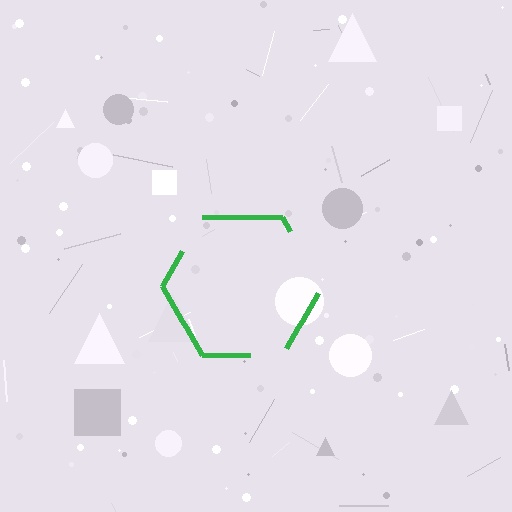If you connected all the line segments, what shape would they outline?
They would outline a hexagon.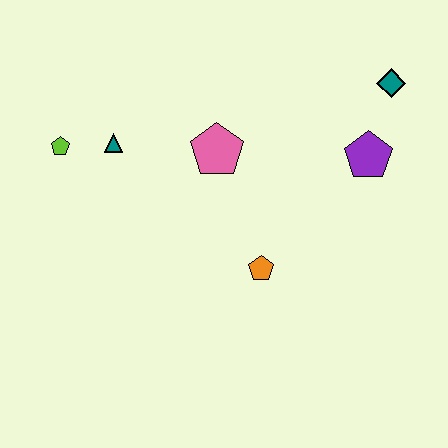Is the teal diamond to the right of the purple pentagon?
Yes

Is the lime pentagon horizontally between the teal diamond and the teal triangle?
No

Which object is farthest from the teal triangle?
The teal diamond is farthest from the teal triangle.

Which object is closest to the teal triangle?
The lime pentagon is closest to the teal triangle.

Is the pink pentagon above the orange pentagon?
Yes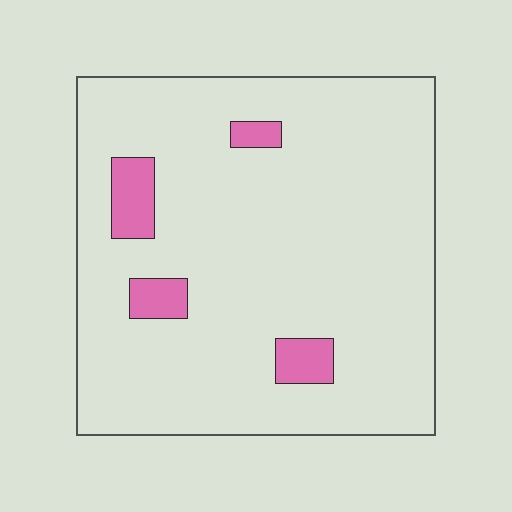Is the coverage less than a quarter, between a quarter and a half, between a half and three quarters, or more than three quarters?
Less than a quarter.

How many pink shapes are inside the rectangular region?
4.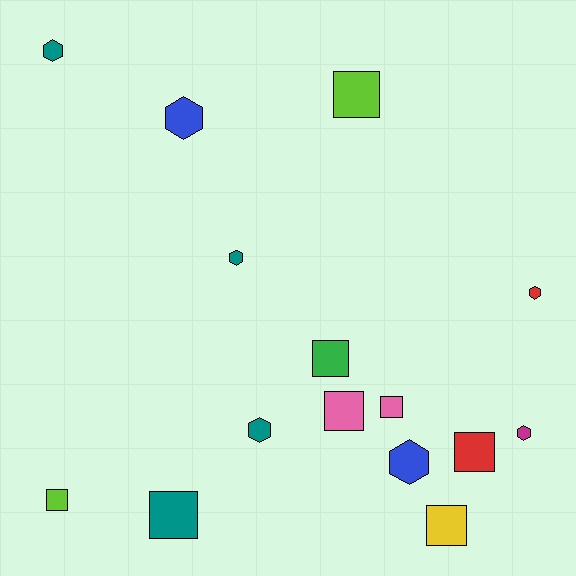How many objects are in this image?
There are 15 objects.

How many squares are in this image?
There are 8 squares.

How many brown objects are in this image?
There are no brown objects.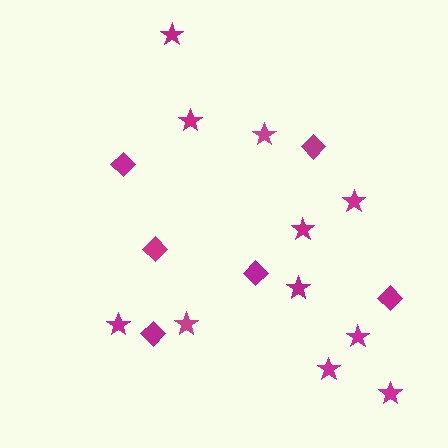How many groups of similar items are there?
There are 2 groups: one group of diamonds (6) and one group of stars (11).